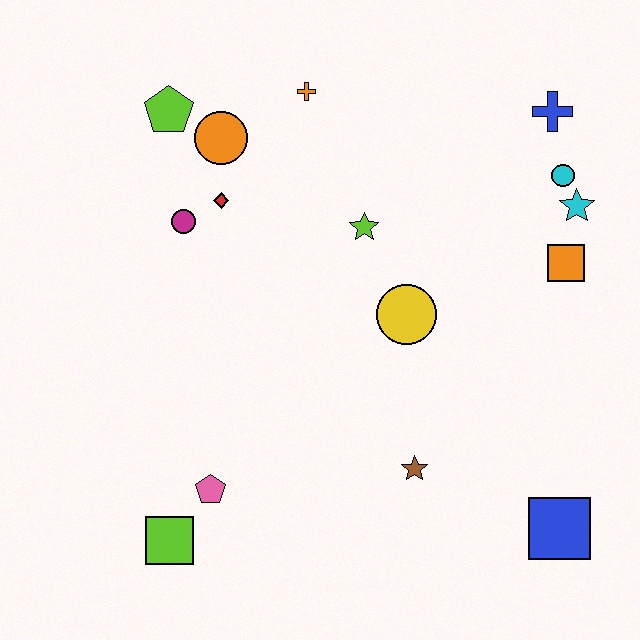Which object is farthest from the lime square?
The blue cross is farthest from the lime square.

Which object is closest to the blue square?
The brown star is closest to the blue square.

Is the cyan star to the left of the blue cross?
No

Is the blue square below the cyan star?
Yes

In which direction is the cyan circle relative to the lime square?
The cyan circle is to the right of the lime square.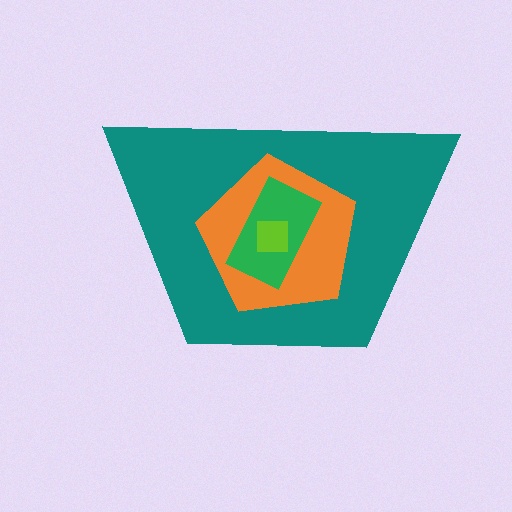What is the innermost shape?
The lime square.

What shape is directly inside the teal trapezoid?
The orange pentagon.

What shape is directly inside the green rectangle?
The lime square.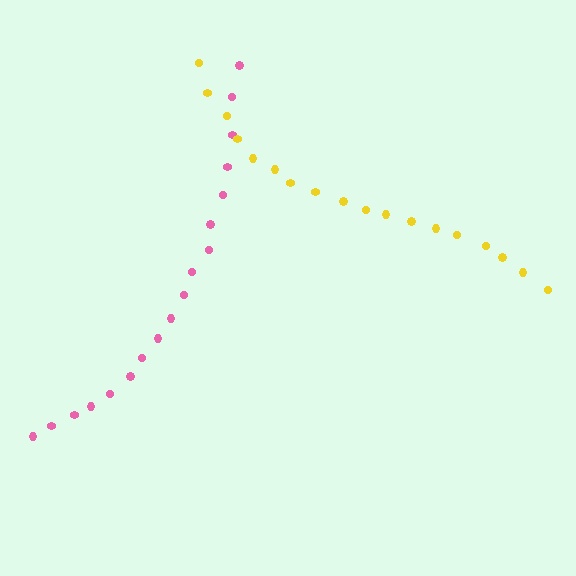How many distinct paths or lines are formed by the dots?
There are 2 distinct paths.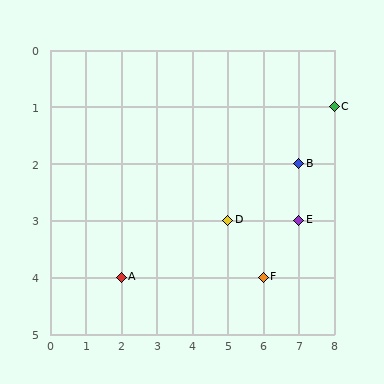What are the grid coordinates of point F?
Point F is at grid coordinates (6, 4).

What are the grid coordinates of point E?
Point E is at grid coordinates (7, 3).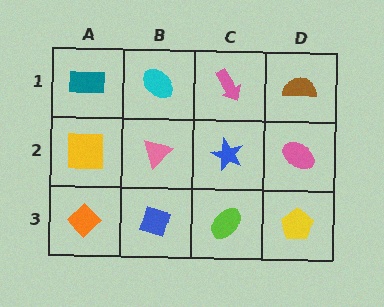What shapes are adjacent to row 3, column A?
A yellow square (row 2, column A), a blue diamond (row 3, column B).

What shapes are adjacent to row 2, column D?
A brown semicircle (row 1, column D), a yellow pentagon (row 3, column D), a blue star (row 2, column C).